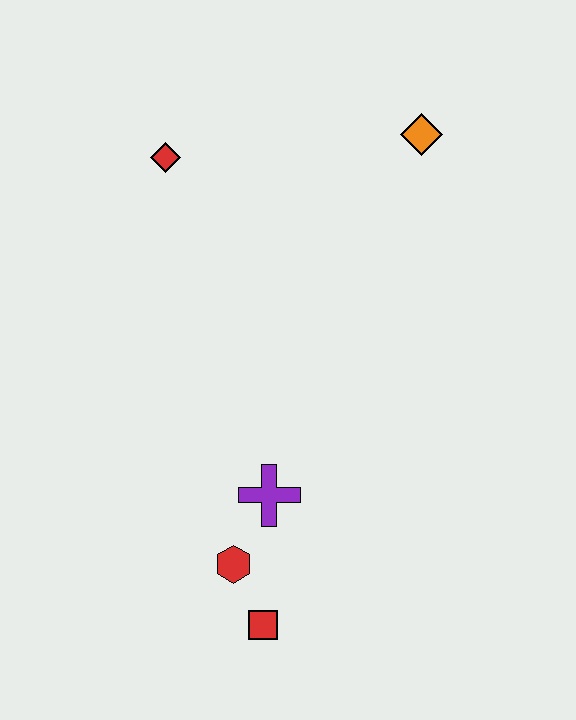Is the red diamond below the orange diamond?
Yes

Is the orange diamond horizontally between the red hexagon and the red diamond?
No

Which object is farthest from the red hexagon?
The orange diamond is farthest from the red hexagon.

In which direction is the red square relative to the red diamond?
The red square is below the red diamond.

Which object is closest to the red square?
The red hexagon is closest to the red square.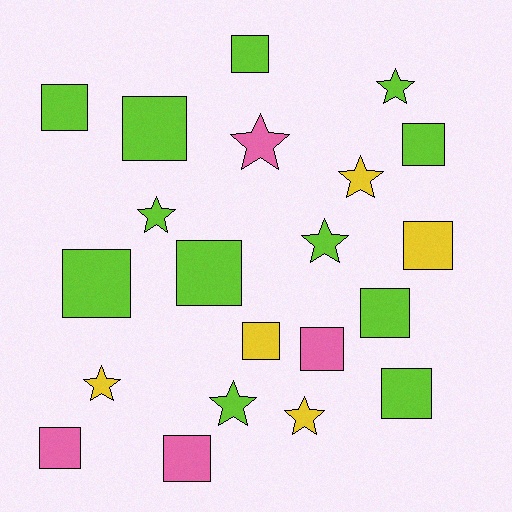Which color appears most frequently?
Lime, with 12 objects.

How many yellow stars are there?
There are 3 yellow stars.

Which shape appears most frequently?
Square, with 13 objects.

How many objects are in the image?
There are 21 objects.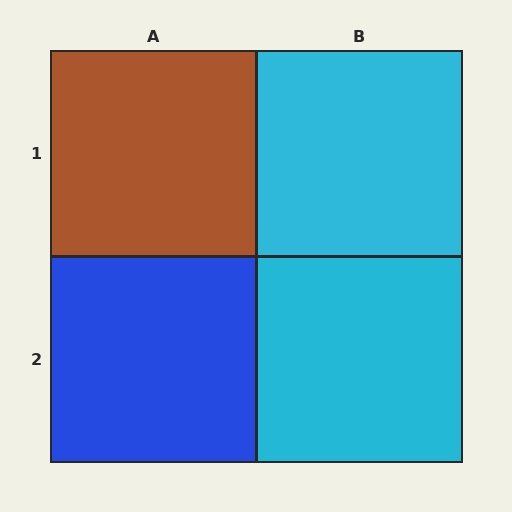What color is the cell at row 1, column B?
Cyan.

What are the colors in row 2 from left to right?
Blue, cyan.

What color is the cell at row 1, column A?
Brown.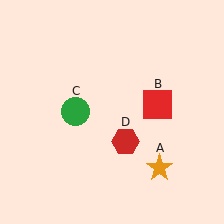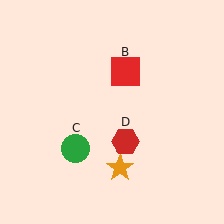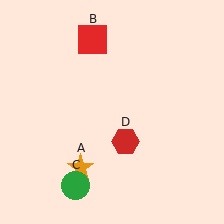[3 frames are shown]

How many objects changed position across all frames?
3 objects changed position: orange star (object A), red square (object B), green circle (object C).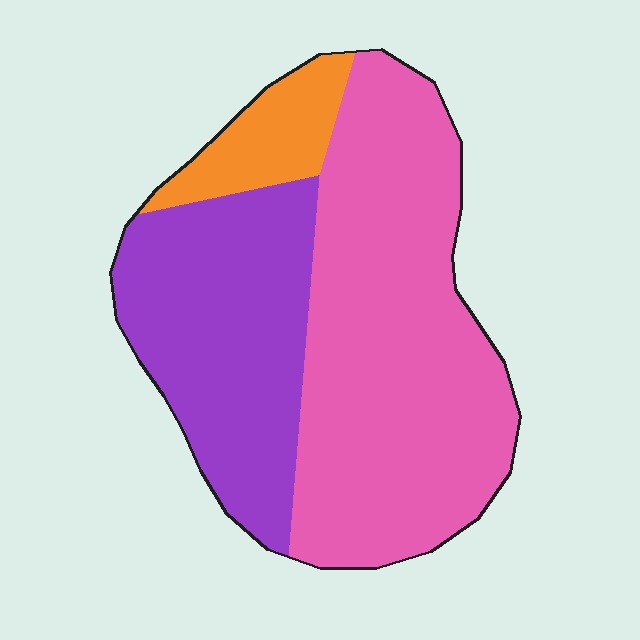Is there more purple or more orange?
Purple.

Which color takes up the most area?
Pink, at roughly 55%.